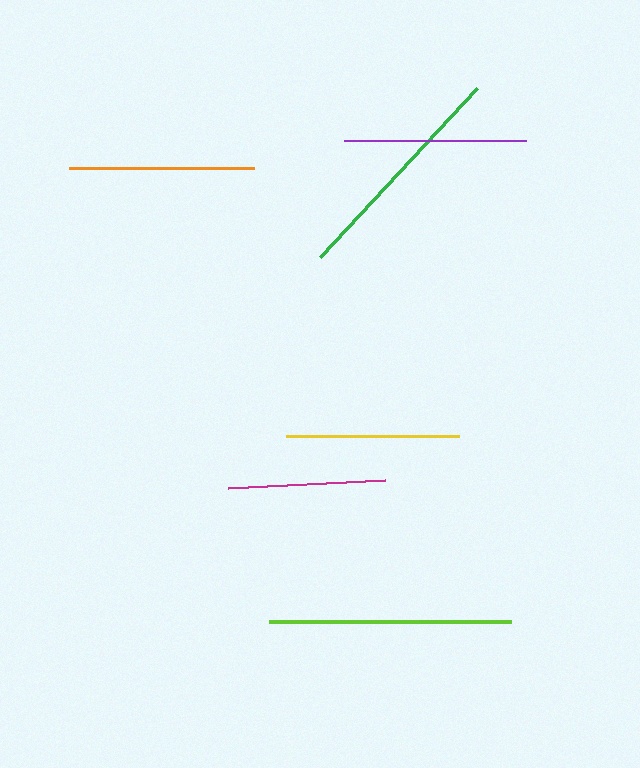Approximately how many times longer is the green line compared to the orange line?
The green line is approximately 1.2 times the length of the orange line.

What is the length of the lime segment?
The lime segment is approximately 242 pixels long.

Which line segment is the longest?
The lime line is the longest at approximately 242 pixels.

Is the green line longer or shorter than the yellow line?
The green line is longer than the yellow line.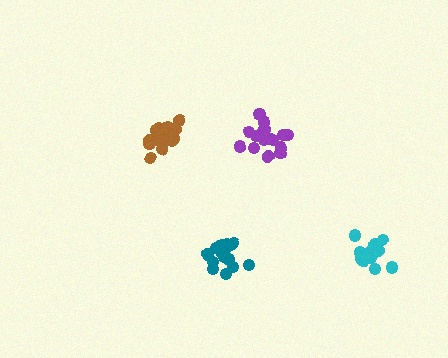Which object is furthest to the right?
The cyan cluster is rightmost.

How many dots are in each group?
Group 1: 16 dots, Group 2: 15 dots, Group 3: 18 dots, Group 4: 17 dots (66 total).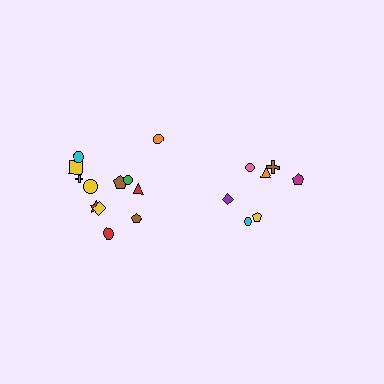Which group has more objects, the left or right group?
The left group.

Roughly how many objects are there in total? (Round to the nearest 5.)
Roughly 20 objects in total.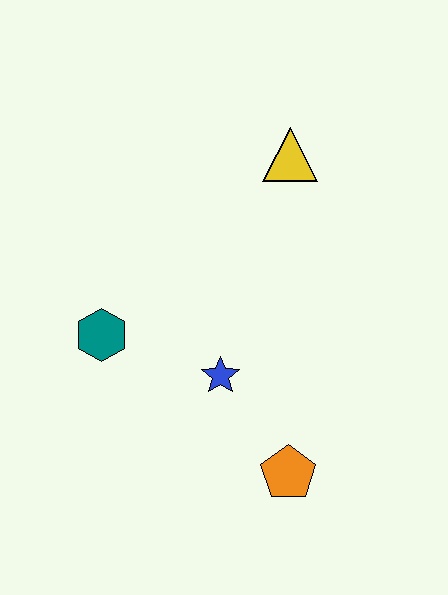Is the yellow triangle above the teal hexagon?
Yes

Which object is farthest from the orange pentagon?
The yellow triangle is farthest from the orange pentagon.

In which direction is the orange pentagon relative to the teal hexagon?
The orange pentagon is to the right of the teal hexagon.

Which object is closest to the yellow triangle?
The blue star is closest to the yellow triangle.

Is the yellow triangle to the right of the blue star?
Yes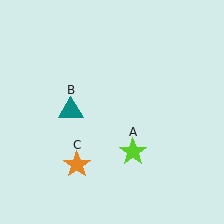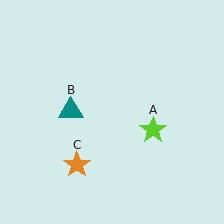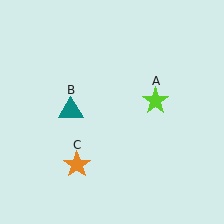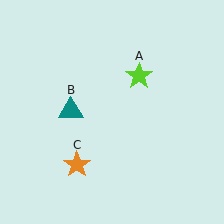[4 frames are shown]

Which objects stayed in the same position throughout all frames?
Teal triangle (object B) and orange star (object C) remained stationary.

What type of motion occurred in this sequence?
The lime star (object A) rotated counterclockwise around the center of the scene.